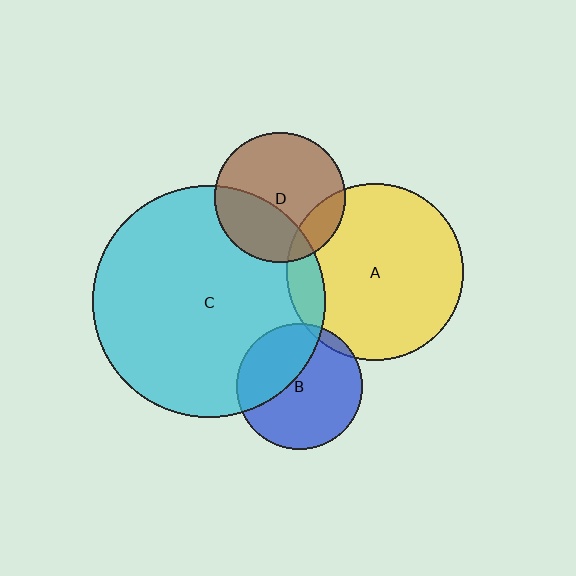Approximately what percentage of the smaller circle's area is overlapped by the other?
Approximately 35%.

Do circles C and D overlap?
Yes.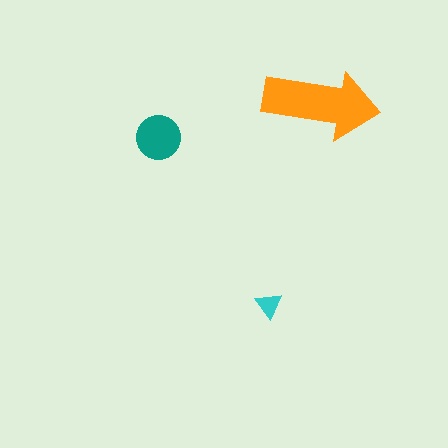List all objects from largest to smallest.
The orange arrow, the teal circle, the cyan triangle.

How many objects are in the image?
There are 3 objects in the image.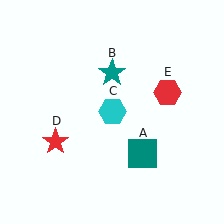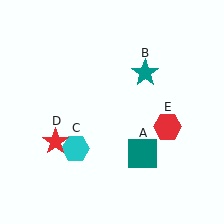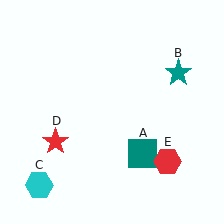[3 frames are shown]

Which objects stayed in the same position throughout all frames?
Teal square (object A) and red star (object D) remained stationary.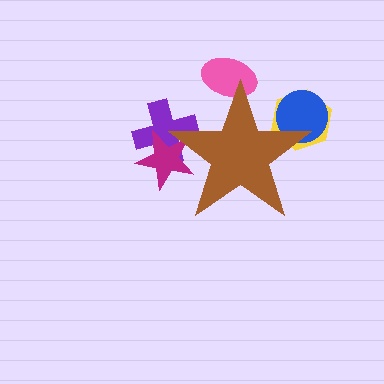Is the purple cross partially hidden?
Yes, the purple cross is partially hidden behind the brown star.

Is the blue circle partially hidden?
Yes, the blue circle is partially hidden behind the brown star.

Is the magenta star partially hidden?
Yes, the magenta star is partially hidden behind the brown star.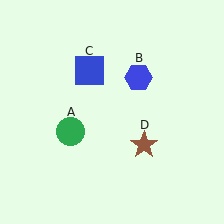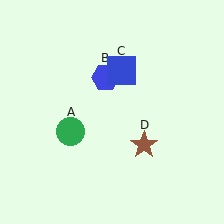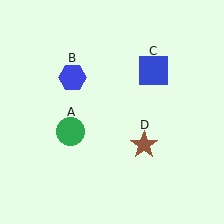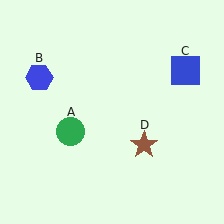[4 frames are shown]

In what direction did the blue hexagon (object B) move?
The blue hexagon (object B) moved left.